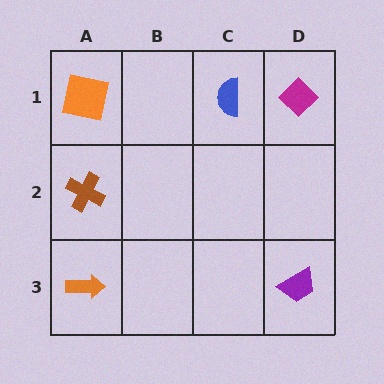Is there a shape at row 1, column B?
No, that cell is empty.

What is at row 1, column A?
An orange square.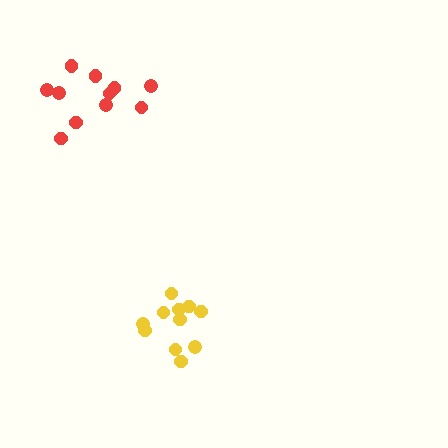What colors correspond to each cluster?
The clusters are colored: yellow, red.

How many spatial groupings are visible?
There are 2 spatial groupings.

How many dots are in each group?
Group 1: 11 dots, Group 2: 11 dots (22 total).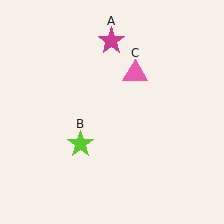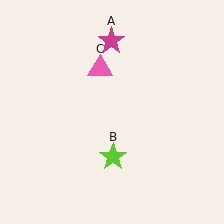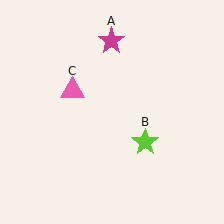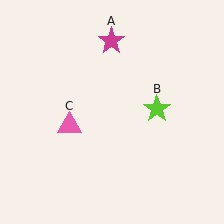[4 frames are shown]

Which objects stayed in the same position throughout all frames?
Magenta star (object A) remained stationary.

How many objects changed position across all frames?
2 objects changed position: lime star (object B), pink triangle (object C).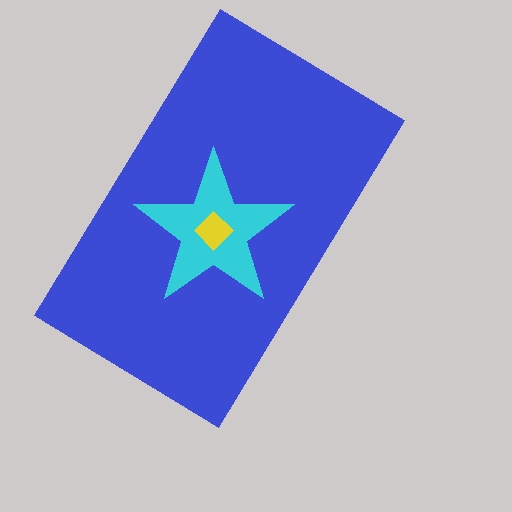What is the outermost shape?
The blue rectangle.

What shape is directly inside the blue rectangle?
The cyan star.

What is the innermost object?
The yellow diamond.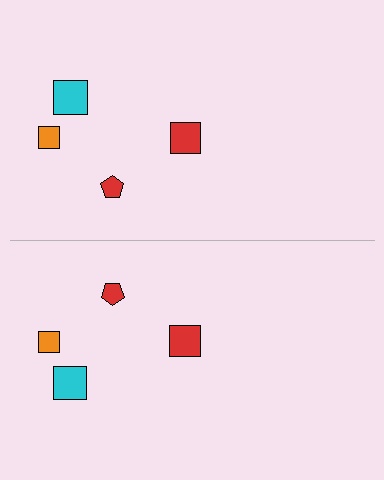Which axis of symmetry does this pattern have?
The pattern has a horizontal axis of symmetry running through the center of the image.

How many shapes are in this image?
There are 8 shapes in this image.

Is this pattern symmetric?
Yes, this pattern has bilateral (reflection) symmetry.